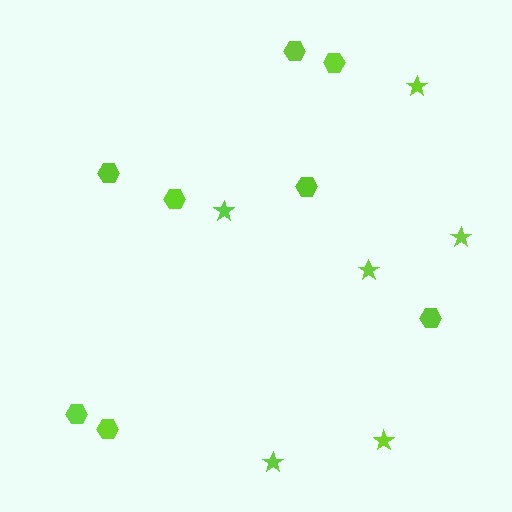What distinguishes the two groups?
There are 2 groups: one group of hexagons (8) and one group of stars (6).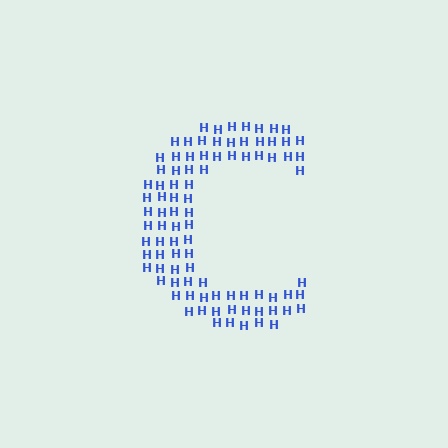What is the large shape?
The large shape is the letter C.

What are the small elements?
The small elements are letter H's.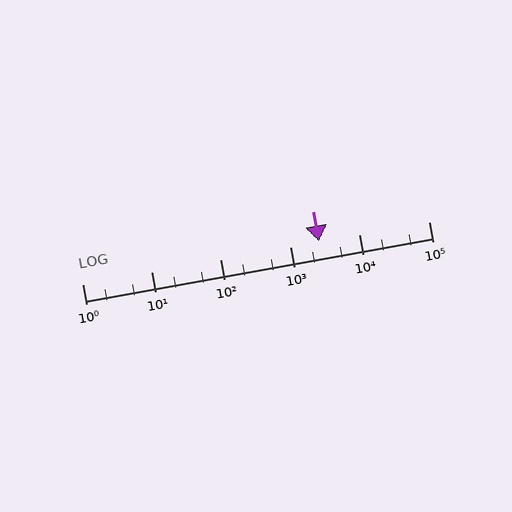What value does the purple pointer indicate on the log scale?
The pointer indicates approximately 2600.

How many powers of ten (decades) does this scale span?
The scale spans 5 decades, from 1 to 100000.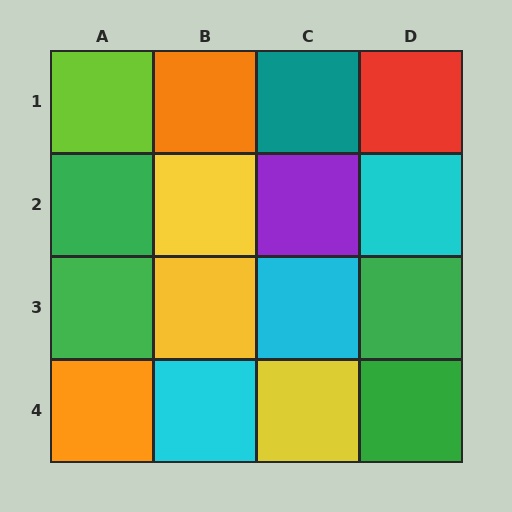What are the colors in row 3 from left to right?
Green, yellow, cyan, green.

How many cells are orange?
2 cells are orange.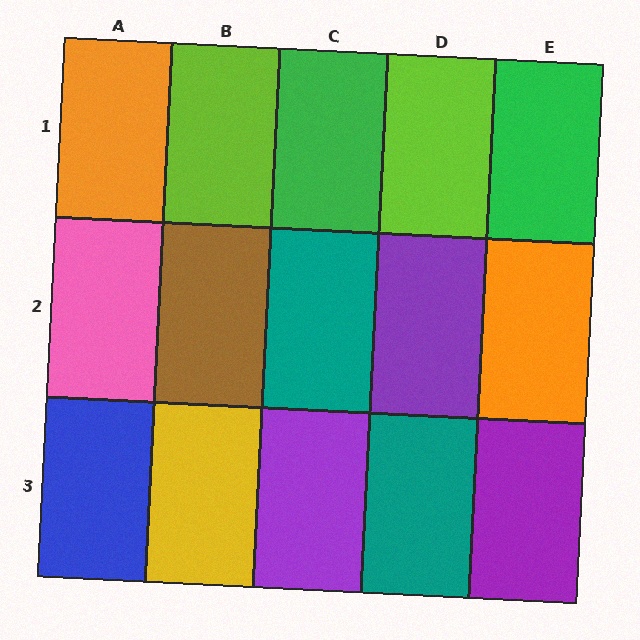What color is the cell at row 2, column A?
Pink.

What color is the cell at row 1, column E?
Green.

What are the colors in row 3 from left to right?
Blue, yellow, purple, teal, purple.